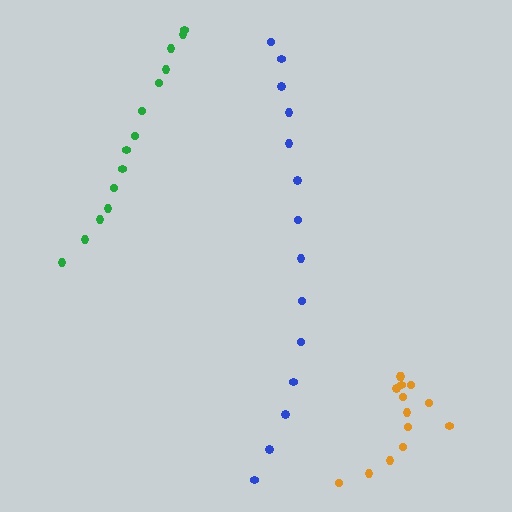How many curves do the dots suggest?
There are 3 distinct paths.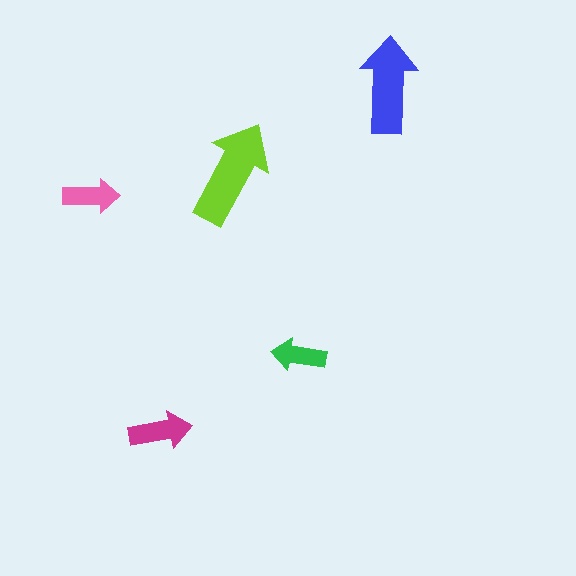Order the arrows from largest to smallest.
the lime one, the blue one, the magenta one, the pink one, the green one.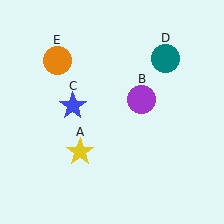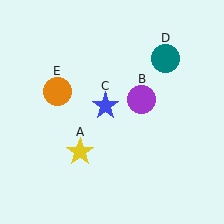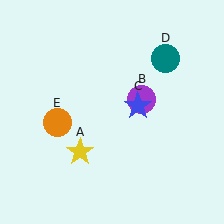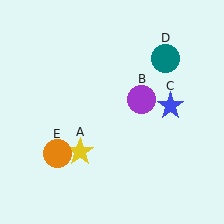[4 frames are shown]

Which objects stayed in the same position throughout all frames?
Yellow star (object A) and purple circle (object B) and teal circle (object D) remained stationary.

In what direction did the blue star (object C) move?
The blue star (object C) moved right.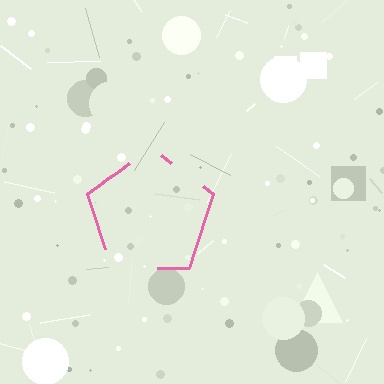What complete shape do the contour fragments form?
The contour fragments form a pentagon.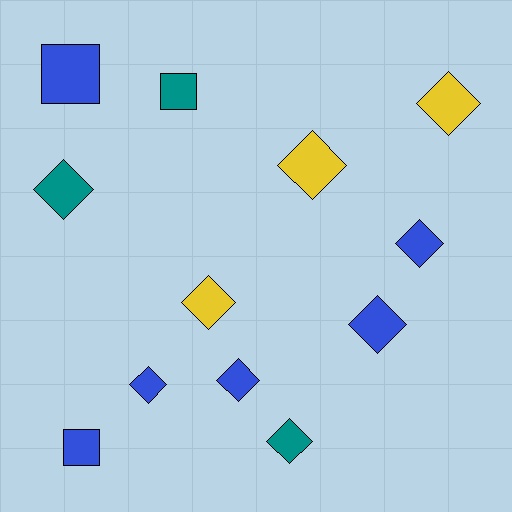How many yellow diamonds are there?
There are 3 yellow diamonds.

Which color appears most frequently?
Blue, with 6 objects.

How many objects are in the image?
There are 12 objects.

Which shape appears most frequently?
Diamond, with 9 objects.